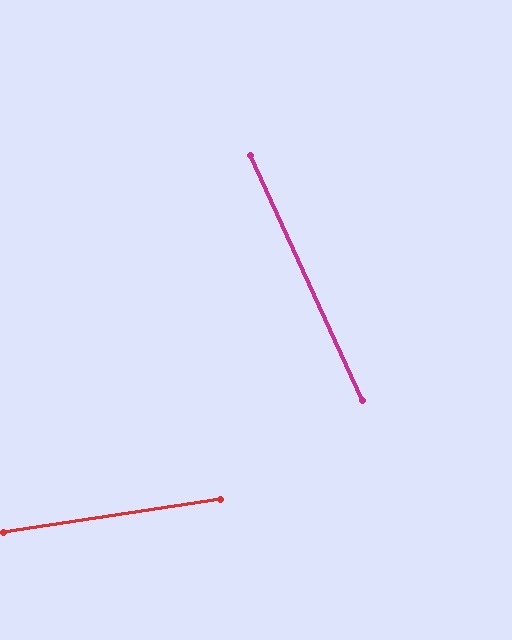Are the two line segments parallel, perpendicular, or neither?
Neither parallel nor perpendicular — they differ by about 74°.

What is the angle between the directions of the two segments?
Approximately 74 degrees.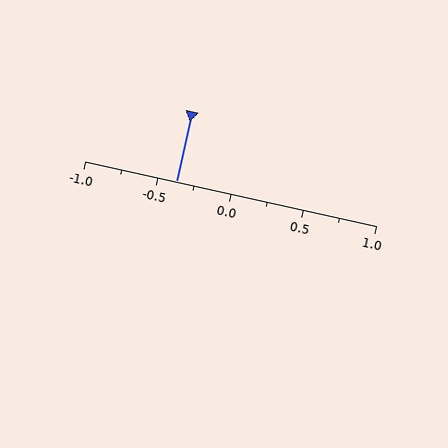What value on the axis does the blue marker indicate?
The marker indicates approximately -0.38.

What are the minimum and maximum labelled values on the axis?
The axis runs from -1.0 to 1.0.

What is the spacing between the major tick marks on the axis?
The major ticks are spaced 0.5 apart.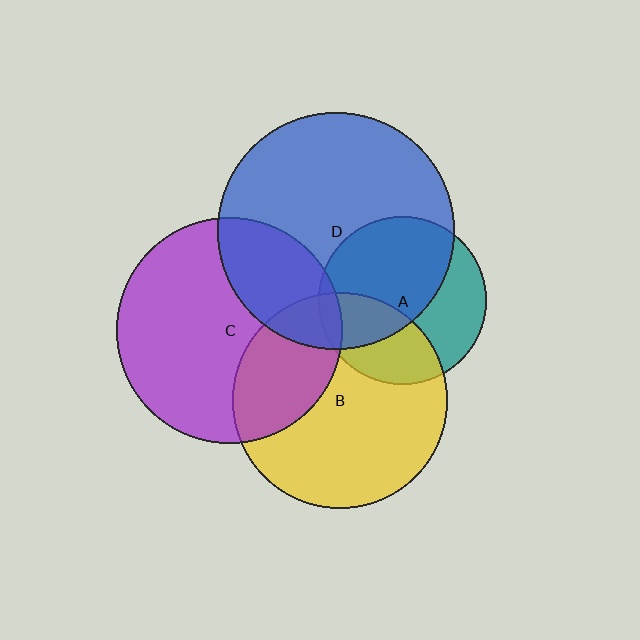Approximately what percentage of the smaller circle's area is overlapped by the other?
Approximately 25%.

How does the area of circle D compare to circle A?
Approximately 2.0 times.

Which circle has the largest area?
Circle D (blue).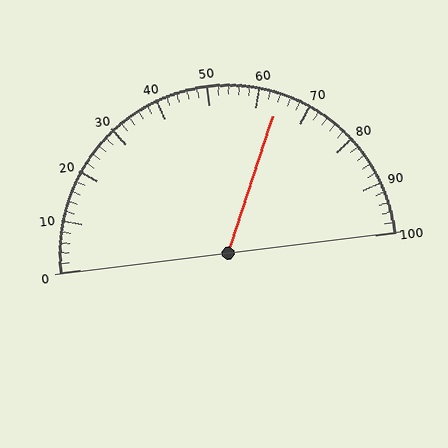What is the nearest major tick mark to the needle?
The nearest major tick mark is 60.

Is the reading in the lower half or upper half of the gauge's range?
The reading is in the upper half of the range (0 to 100).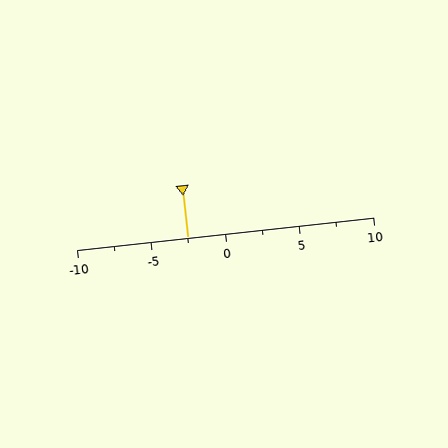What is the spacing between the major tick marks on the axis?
The major ticks are spaced 5 apart.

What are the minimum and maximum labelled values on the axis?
The axis runs from -10 to 10.